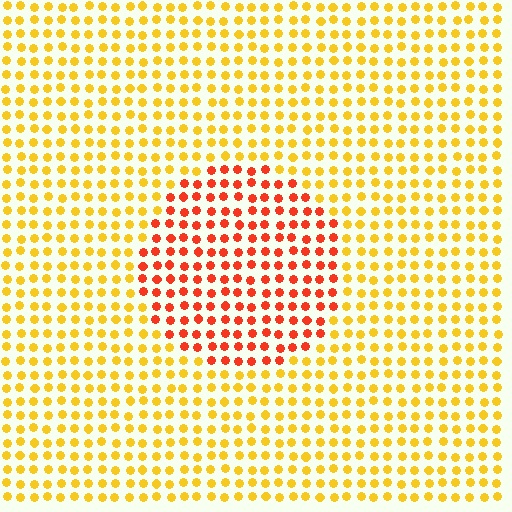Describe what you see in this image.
The image is filled with small yellow elements in a uniform arrangement. A circle-shaped region is visible where the elements are tinted to a slightly different hue, forming a subtle color boundary.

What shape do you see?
I see a circle.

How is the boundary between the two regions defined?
The boundary is defined purely by a slight shift in hue (about 41 degrees). Spacing, size, and orientation are identical on both sides.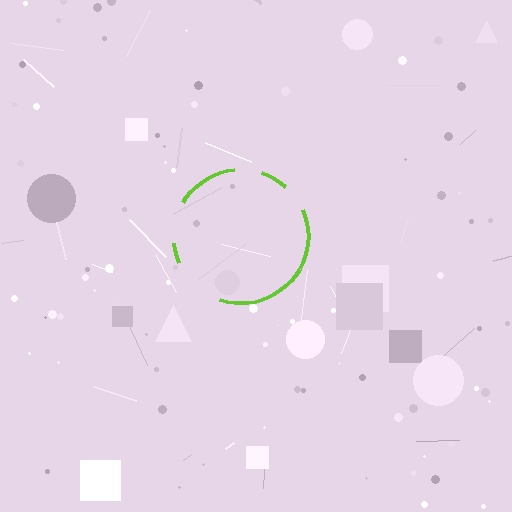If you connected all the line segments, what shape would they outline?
They would outline a circle.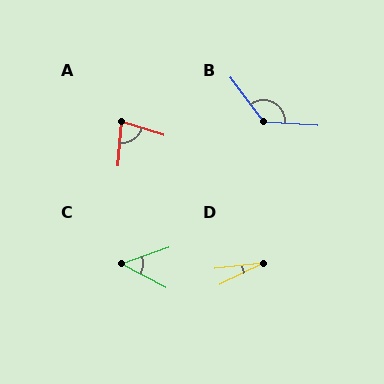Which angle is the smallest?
D, at approximately 20 degrees.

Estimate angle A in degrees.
Approximately 76 degrees.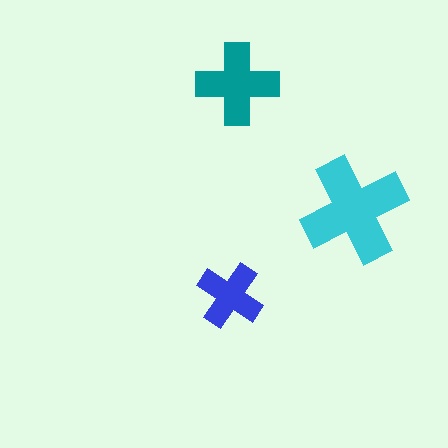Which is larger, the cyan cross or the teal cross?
The cyan one.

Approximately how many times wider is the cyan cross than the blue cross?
About 1.5 times wider.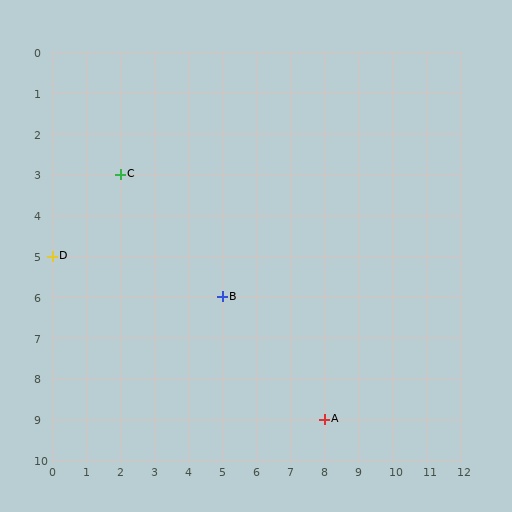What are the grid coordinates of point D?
Point D is at grid coordinates (0, 5).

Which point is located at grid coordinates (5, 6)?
Point B is at (5, 6).